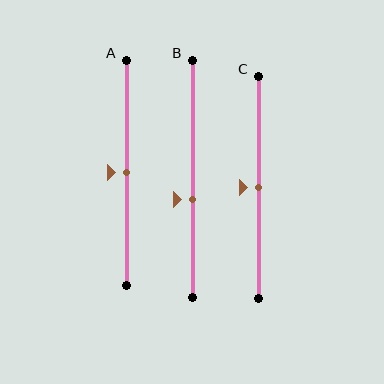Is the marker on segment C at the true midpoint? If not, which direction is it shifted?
Yes, the marker on segment C is at the true midpoint.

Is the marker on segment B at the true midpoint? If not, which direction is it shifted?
No, the marker on segment B is shifted downward by about 9% of the segment length.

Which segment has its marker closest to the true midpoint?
Segment A has its marker closest to the true midpoint.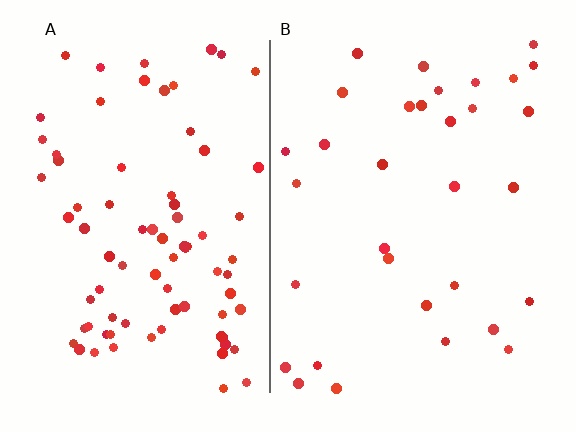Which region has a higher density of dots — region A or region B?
A (the left).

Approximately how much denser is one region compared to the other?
Approximately 2.5× — region A over region B.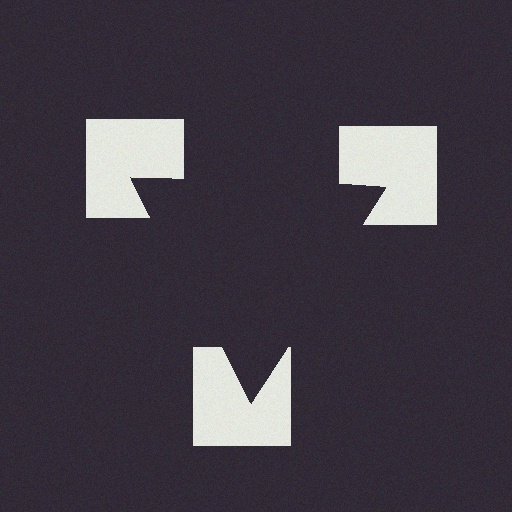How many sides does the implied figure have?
3 sides.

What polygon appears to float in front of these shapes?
An illusory triangle — its edges are inferred from the aligned wedge cuts in the notched squares, not physically drawn.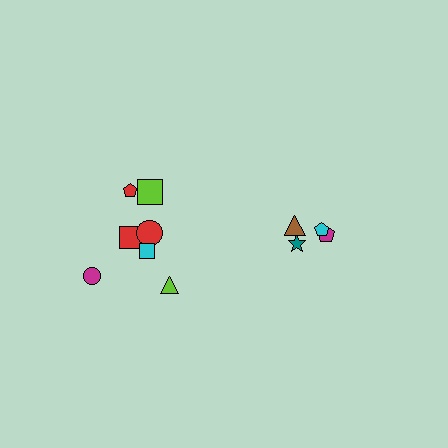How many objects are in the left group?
There are 7 objects.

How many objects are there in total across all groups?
There are 11 objects.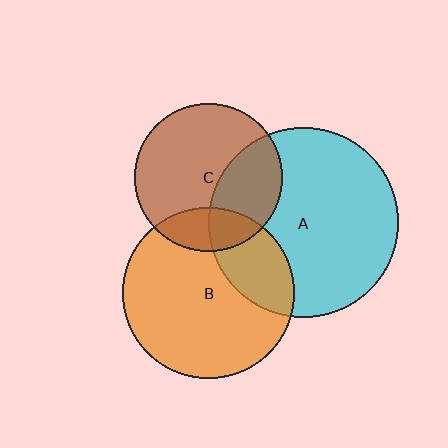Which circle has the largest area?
Circle A (cyan).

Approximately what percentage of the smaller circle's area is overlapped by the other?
Approximately 25%.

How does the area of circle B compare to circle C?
Approximately 1.3 times.